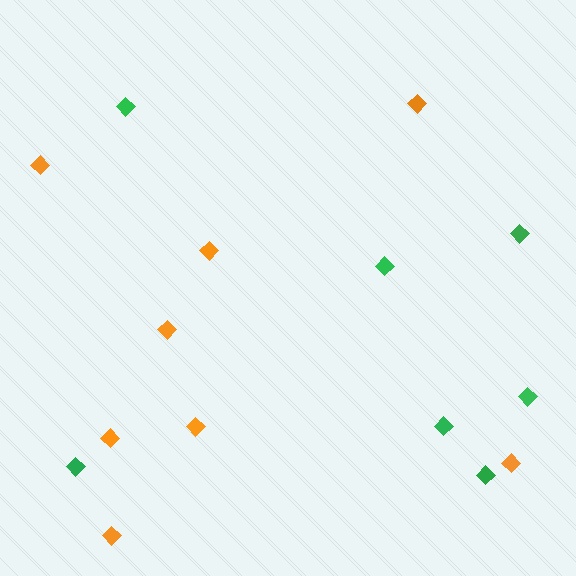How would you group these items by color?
There are 2 groups: one group of orange diamonds (8) and one group of green diamonds (7).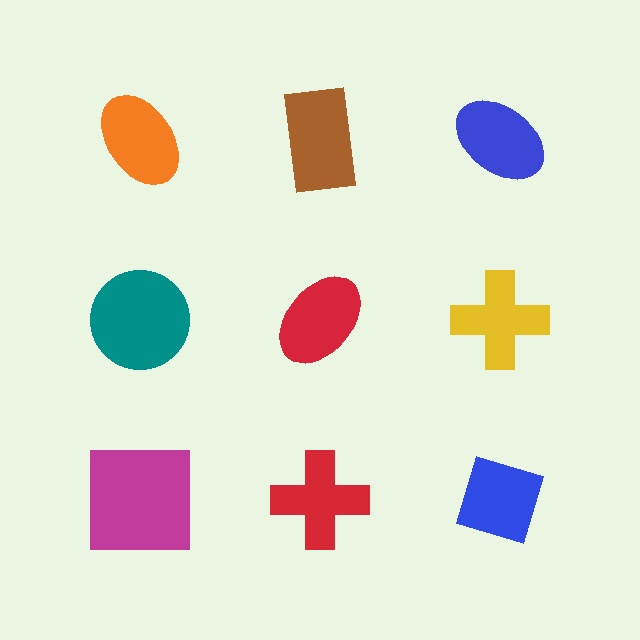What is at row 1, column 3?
A blue ellipse.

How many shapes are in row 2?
3 shapes.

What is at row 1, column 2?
A brown rectangle.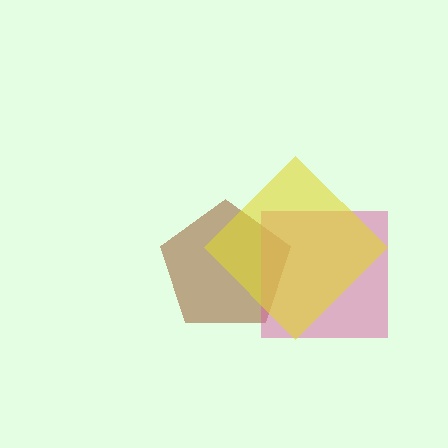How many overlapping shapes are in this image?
There are 3 overlapping shapes in the image.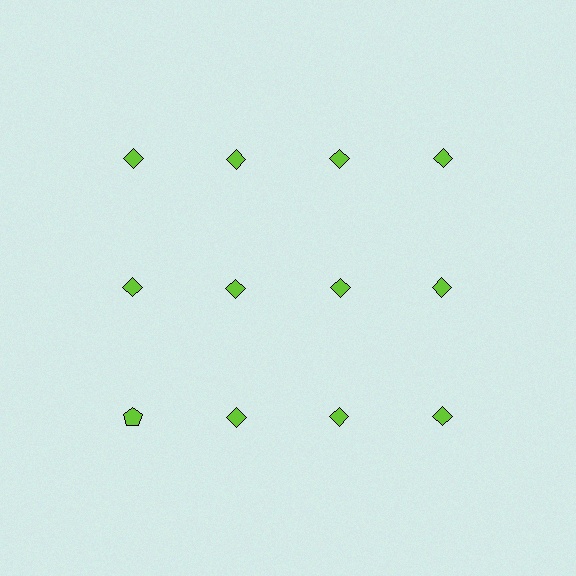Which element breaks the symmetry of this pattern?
The lime pentagon in the third row, leftmost column breaks the symmetry. All other shapes are lime diamonds.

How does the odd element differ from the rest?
It has a different shape: pentagon instead of diamond.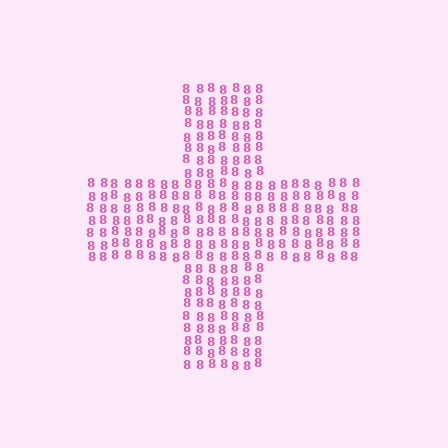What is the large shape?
The large shape is a cross.